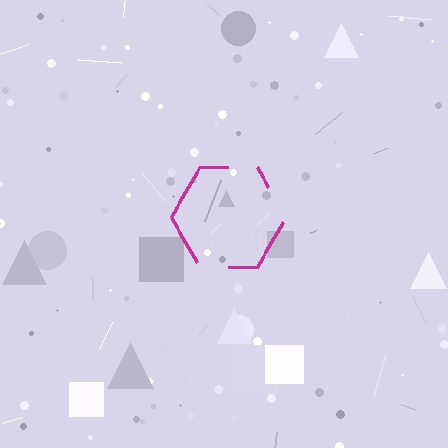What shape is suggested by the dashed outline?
The dashed outline suggests a hexagon.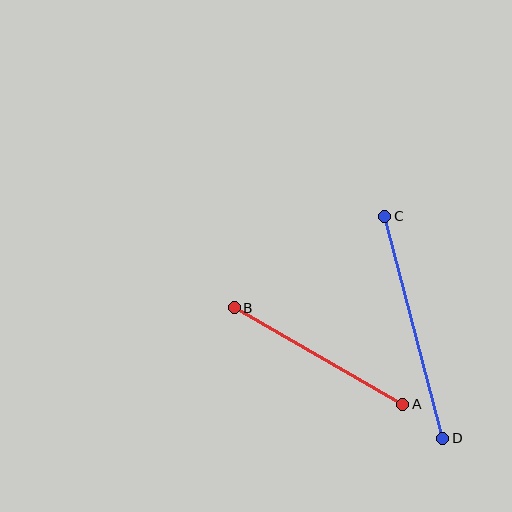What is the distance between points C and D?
The distance is approximately 229 pixels.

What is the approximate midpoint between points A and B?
The midpoint is at approximately (318, 356) pixels.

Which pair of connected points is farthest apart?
Points C and D are farthest apart.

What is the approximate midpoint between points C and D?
The midpoint is at approximately (414, 327) pixels.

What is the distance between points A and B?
The distance is approximately 194 pixels.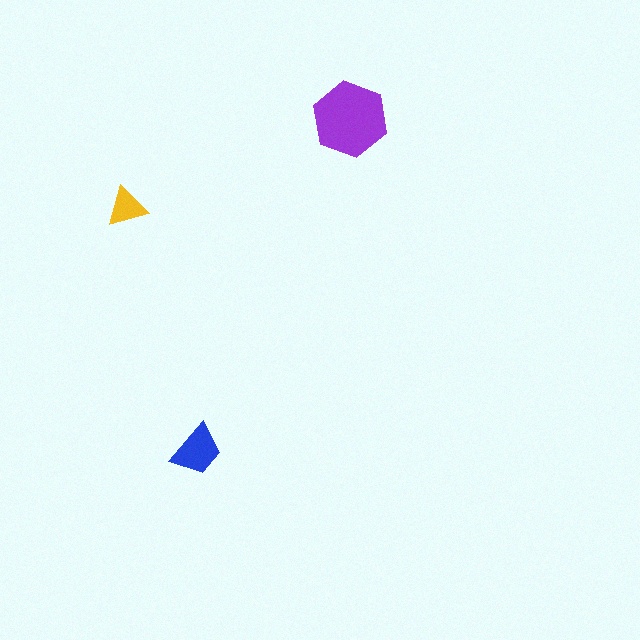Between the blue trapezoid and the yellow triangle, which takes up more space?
The blue trapezoid.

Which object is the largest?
The purple hexagon.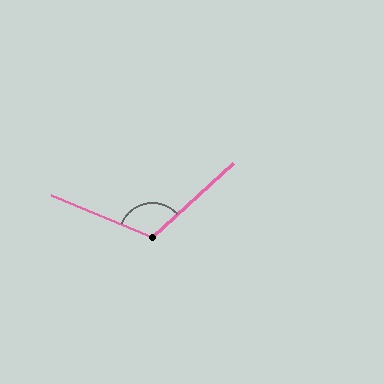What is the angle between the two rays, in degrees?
Approximately 116 degrees.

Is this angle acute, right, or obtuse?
It is obtuse.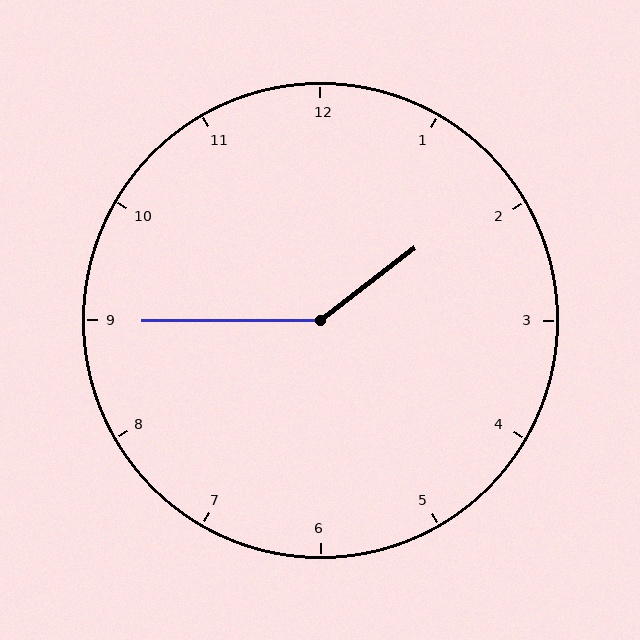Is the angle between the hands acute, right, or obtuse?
It is obtuse.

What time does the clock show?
1:45.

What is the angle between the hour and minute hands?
Approximately 142 degrees.